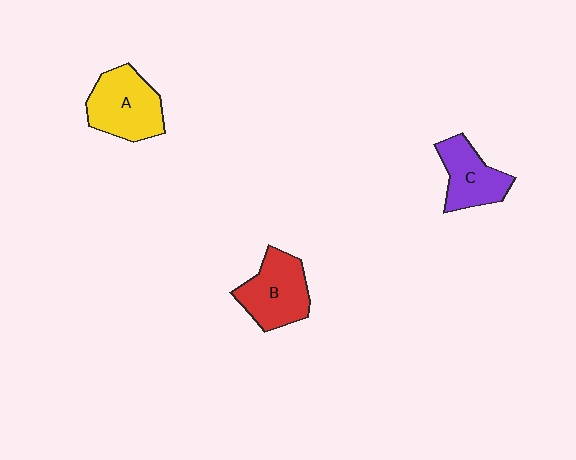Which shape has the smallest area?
Shape C (purple).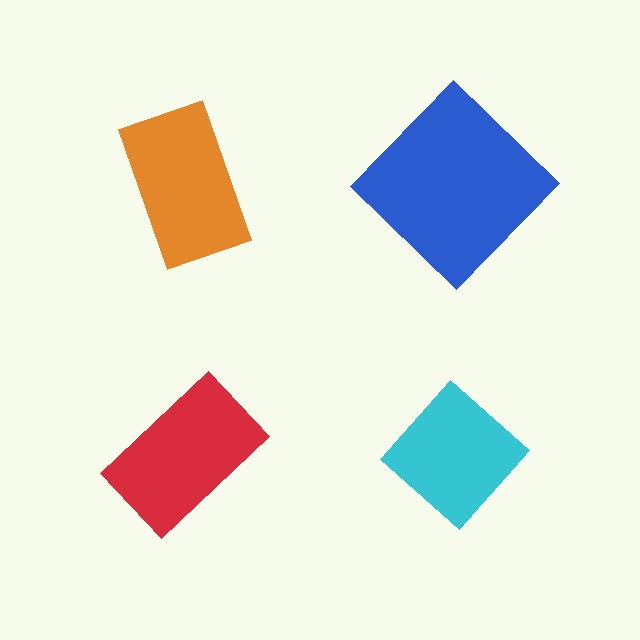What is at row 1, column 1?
An orange rectangle.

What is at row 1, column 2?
A blue diamond.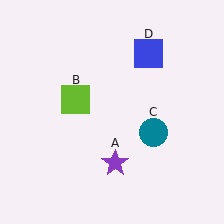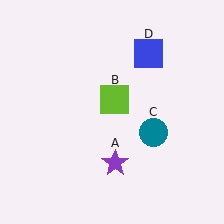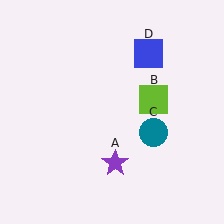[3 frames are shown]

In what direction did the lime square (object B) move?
The lime square (object B) moved right.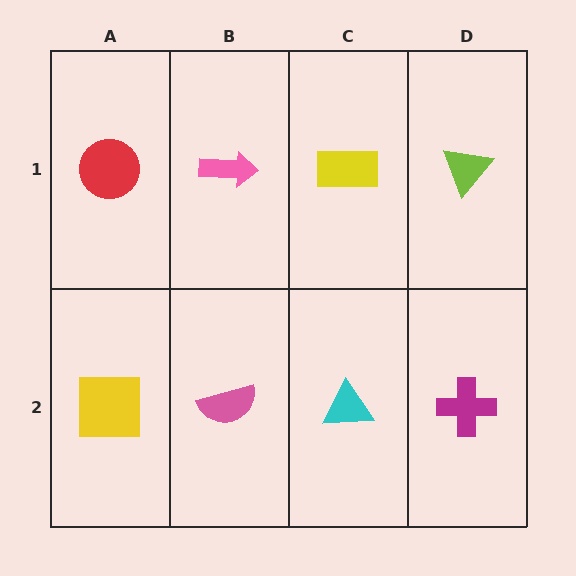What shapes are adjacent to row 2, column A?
A red circle (row 1, column A), a pink semicircle (row 2, column B).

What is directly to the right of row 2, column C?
A magenta cross.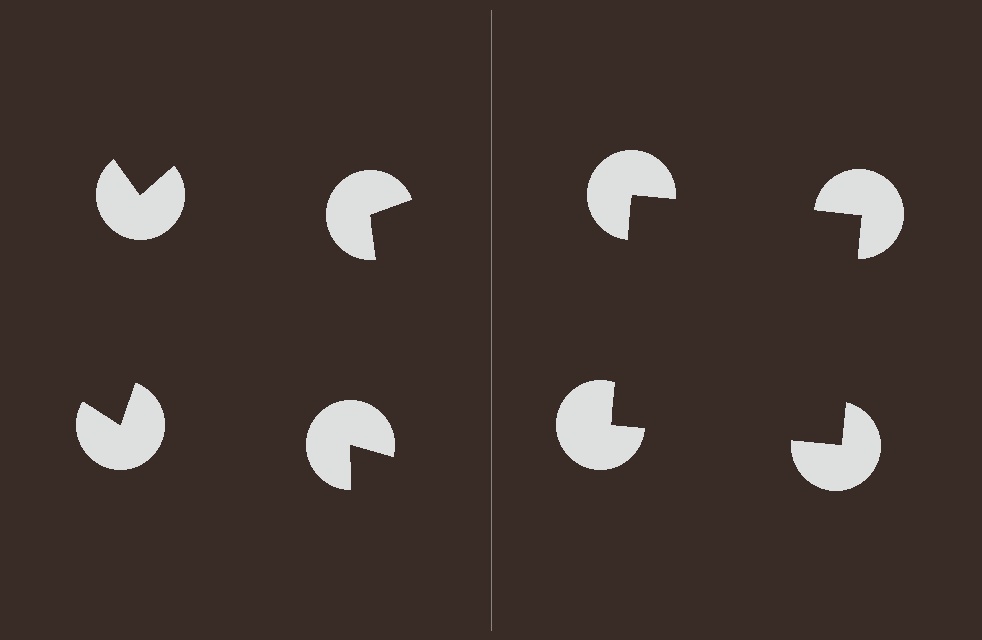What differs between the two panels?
The pac-man discs are positioned identically on both sides; only the wedge orientations differ. On the right they align to a square; on the left they are misaligned.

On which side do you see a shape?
An illusory square appears on the right side. On the left side the wedge cuts are rotated, so no coherent shape forms.